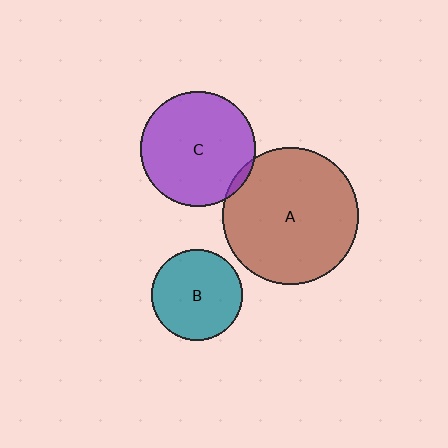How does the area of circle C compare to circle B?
Approximately 1.6 times.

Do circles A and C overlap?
Yes.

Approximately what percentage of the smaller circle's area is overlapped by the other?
Approximately 5%.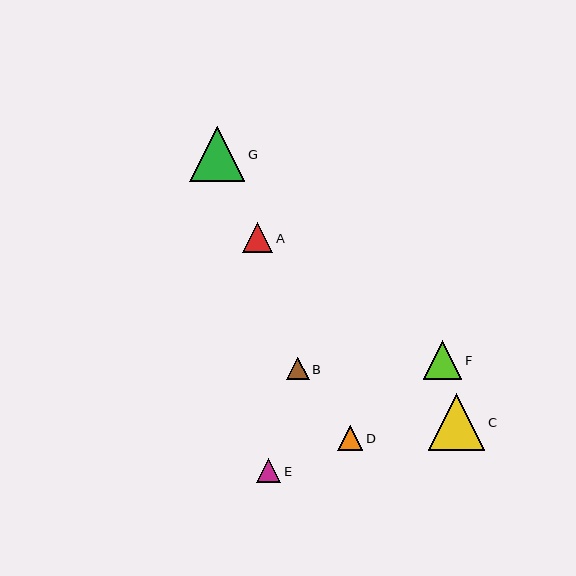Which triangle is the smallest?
Triangle B is the smallest with a size of approximately 22 pixels.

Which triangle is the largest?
Triangle C is the largest with a size of approximately 56 pixels.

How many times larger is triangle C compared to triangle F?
Triangle C is approximately 1.5 times the size of triangle F.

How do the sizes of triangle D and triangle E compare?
Triangle D and triangle E are approximately the same size.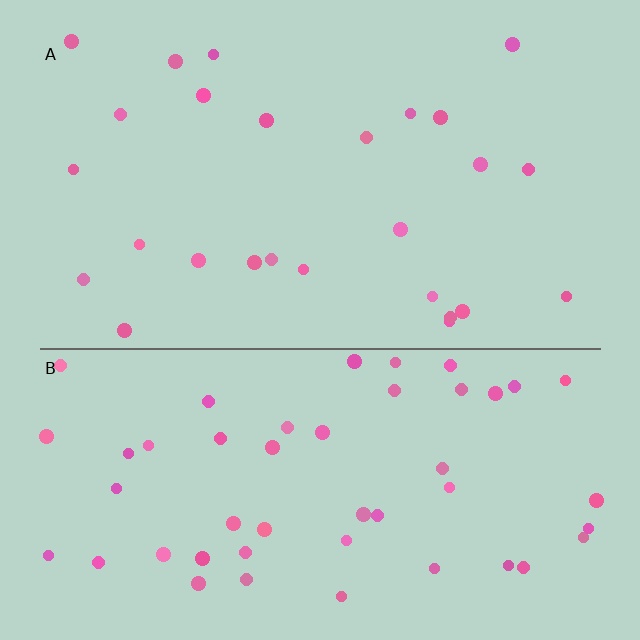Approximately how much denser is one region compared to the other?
Approximately 1.9× — region B over region A.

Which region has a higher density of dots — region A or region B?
B (the bottom).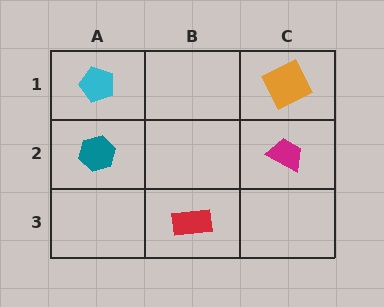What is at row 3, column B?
A red rectangle.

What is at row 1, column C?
An orange square.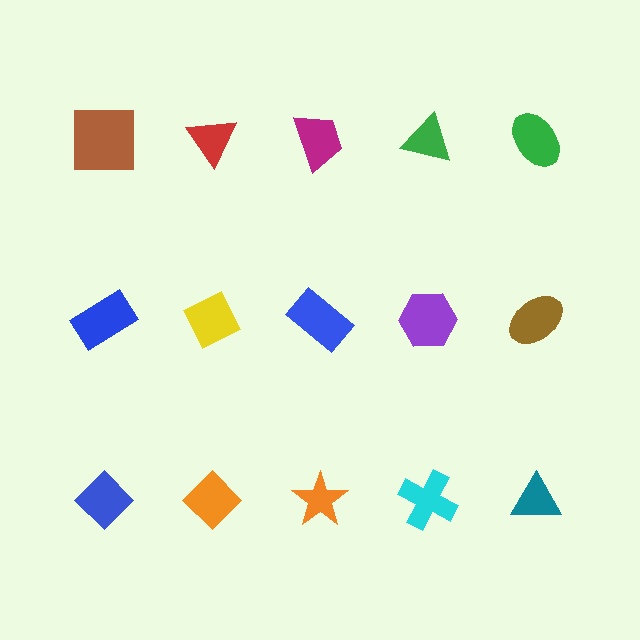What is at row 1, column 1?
A brown square.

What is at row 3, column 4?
A cyan cross.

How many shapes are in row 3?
5 shapes.